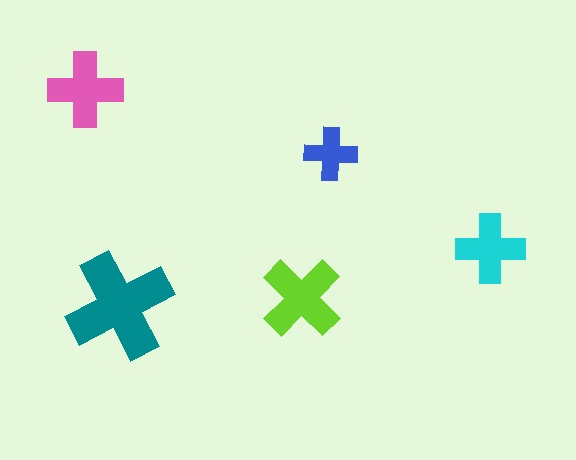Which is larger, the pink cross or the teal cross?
The teal one.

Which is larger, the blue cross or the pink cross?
The pink one.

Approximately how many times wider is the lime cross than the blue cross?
About 1.5 times wider.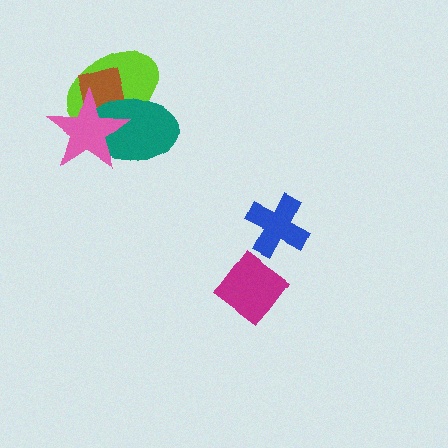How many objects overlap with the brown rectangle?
3 objects overlap with the brown rectangle.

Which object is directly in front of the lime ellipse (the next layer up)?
The brown rectangle is directly in front of the lime ellipse.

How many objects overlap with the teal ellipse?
3 objects overlap with the teal ellipse.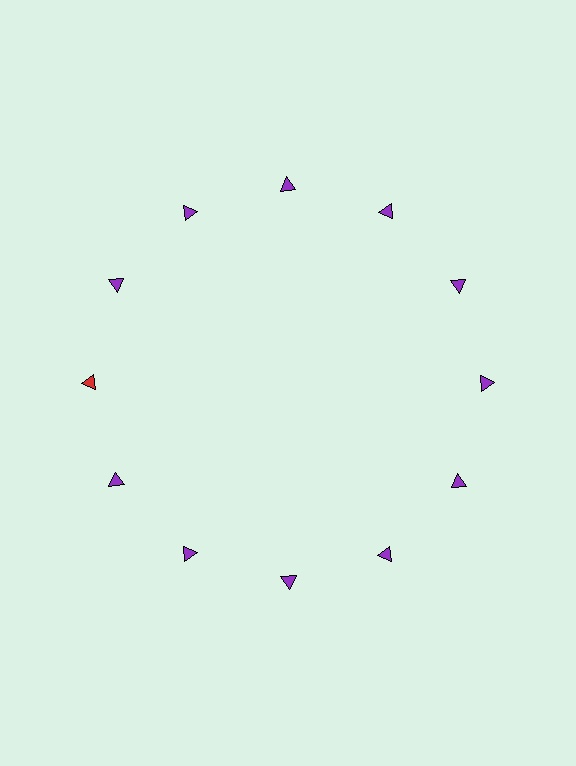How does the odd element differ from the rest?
It has a different color: red instead of purple.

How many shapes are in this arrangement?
There are 12 shapes arranged in a ring pattern.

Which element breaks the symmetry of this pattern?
The red triangle at roughly the 9 o'clock position breaks the symmetry. All other shapes are purple triangles.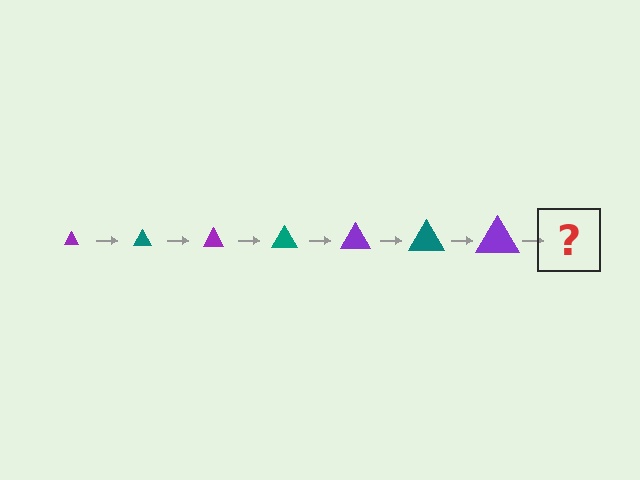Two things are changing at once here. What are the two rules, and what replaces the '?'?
The two rules are that the triangle grows larger each step and the color cycles through purple and teal. The '?' should be a teal triangle, larger than the previous one.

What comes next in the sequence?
The next element should be a teal triangle, larger than the previous one.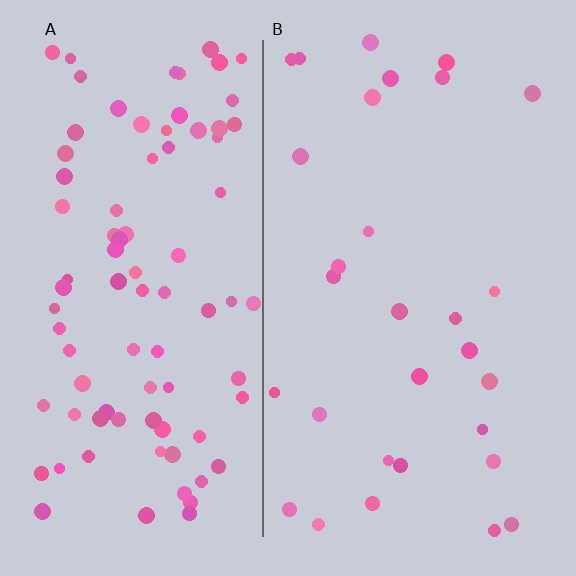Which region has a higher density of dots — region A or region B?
A (the left).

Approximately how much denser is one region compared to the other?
Approximately 2.9× — region A over region B.